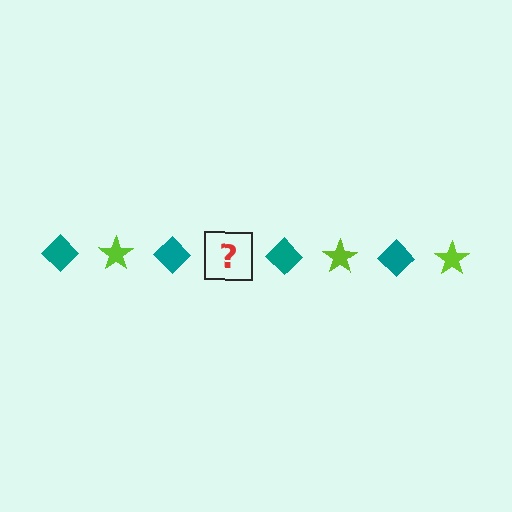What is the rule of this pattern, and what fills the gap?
The rule is that the pattern alternates between teal diamond and lime star. The gap should be filled with a lime star.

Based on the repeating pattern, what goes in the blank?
The blank should be a lime star.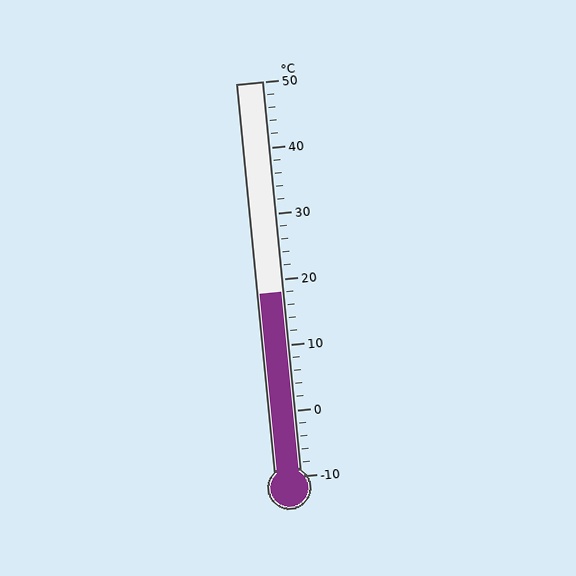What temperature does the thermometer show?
The thermometer shows approximately 18°C.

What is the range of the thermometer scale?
The thermometer scale ranges from -10°C to 50°C.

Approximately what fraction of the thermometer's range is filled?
The thermometer is filled to approximately 45% of its range.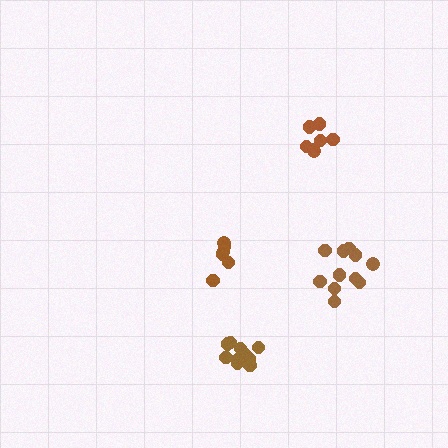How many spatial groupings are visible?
There are 4 spatial groupings.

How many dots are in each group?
Group 1: 11 dots, Group 2: 12 dots, Group 3: 7 dots, Group 4: 6 dots (36 total).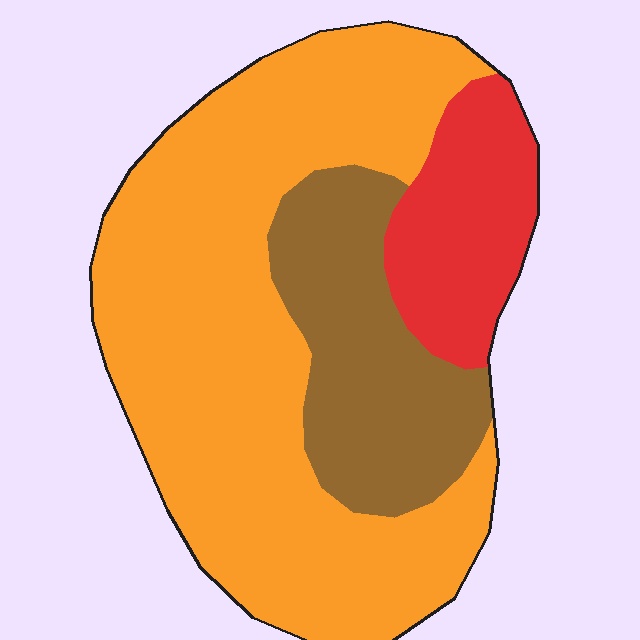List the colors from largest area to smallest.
From largest to smallest: orange, brown, red.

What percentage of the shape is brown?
Brown takes up between a sixth and a third of the shape.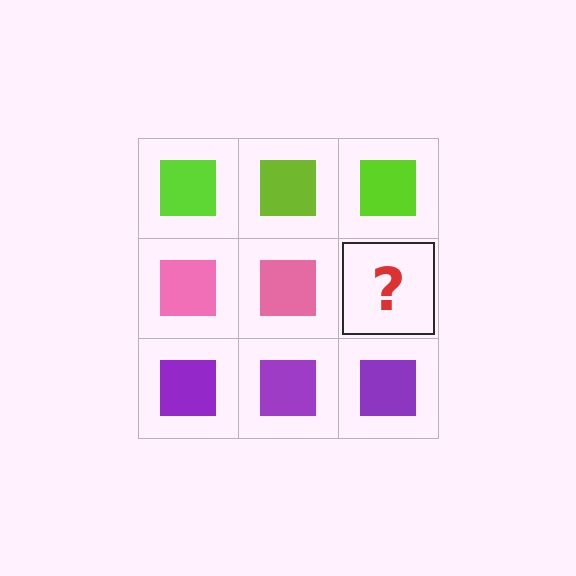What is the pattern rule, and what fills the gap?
The rule is that each row has a consistent color. The gap should be filled with a pink square.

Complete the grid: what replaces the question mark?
The question mark should be replaced with a pink square.